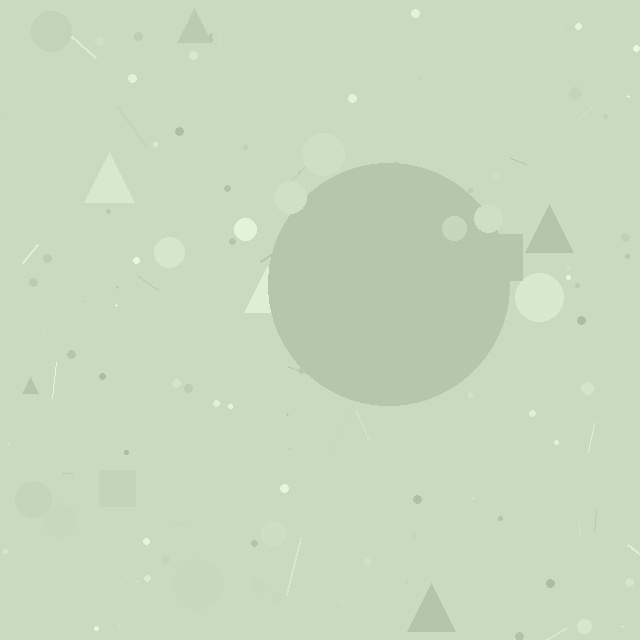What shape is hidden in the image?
A circle is hidden in the image.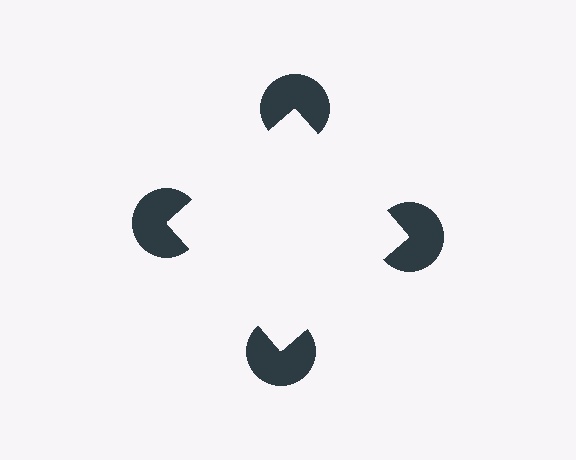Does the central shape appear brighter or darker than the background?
It typically appears slightly brighter than the background, even though no actual brightness change is drawn.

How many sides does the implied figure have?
4 sides.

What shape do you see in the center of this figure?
An illusory square — its edges are inferred from the aligned wedge cuts in the pac-man discs, not physically drawn.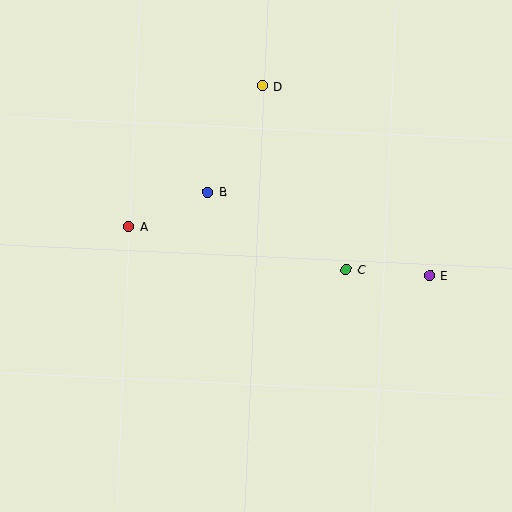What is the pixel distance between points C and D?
The distance between C and D is 202 pixels.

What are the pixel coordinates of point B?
Point B is at (207, 192).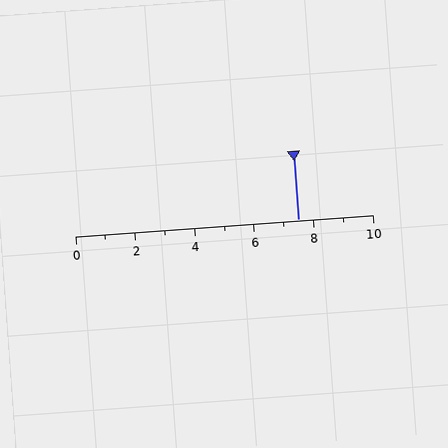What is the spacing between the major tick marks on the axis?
The major ticks are spaced 2 apart.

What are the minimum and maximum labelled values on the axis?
The axis runs from 0 to 10.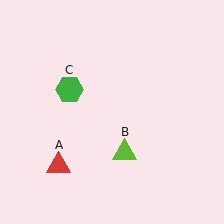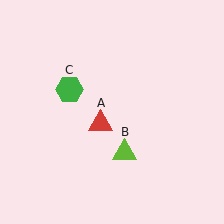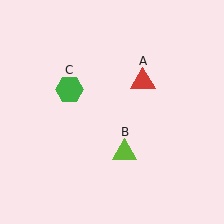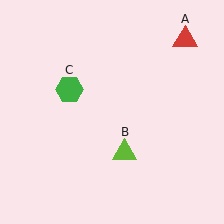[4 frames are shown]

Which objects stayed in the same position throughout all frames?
Lime triangle (object B) and green hexagon (object C) remained stationary.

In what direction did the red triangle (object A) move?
The red triangle (object A) moved up and to the right.